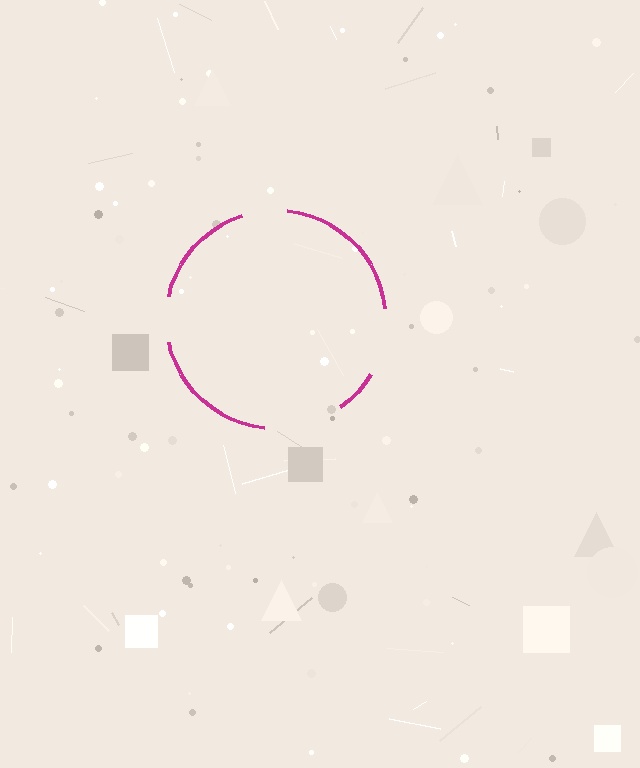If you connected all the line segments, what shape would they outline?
They would outline a circle.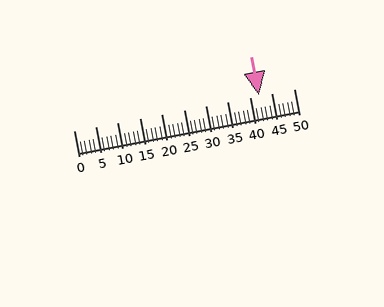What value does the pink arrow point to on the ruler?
The pink arrow points to approximately 42.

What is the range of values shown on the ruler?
The ruler shows values from 0 to 50.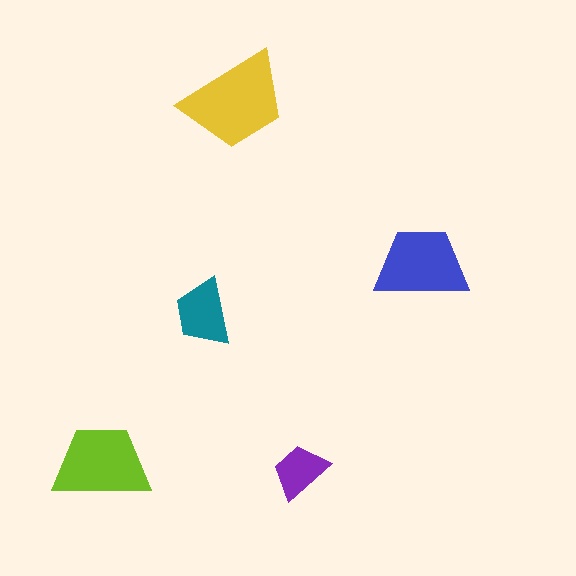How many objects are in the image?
There are 5 objects in the image.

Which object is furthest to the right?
The blue trapezoid is rightmost.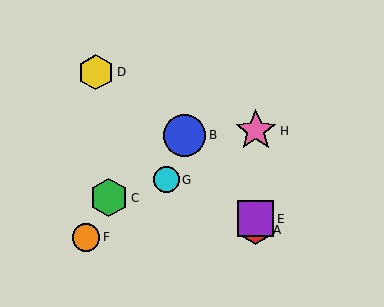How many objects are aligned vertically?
3 objects (A, E, H) are aligned vertically.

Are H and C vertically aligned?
No, H is at x≈256 and C is at x≈109.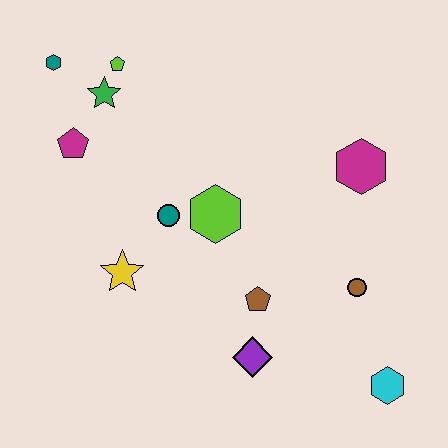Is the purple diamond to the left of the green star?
No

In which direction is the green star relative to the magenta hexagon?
The green star is to the left of the magenta hexagon.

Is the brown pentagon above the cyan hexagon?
Yes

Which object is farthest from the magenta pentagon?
The cyan hexagon is farthest from the magenta pentagon.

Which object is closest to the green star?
The lime pentagon is closest to the green star.